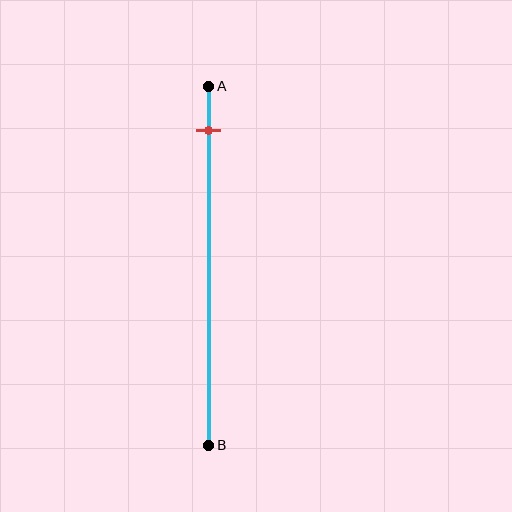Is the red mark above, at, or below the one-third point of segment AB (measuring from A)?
The red mark is above the one-third point of segment AB.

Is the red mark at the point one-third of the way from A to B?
No, the mark is at about 10% from A, not at the 33% one-third point.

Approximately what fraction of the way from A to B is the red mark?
The red mark is approximately 10% of the way from A to B.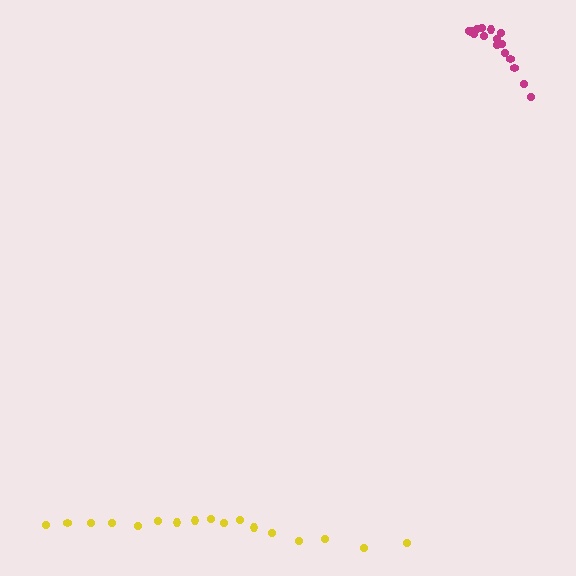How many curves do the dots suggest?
There are 2 distinct paths.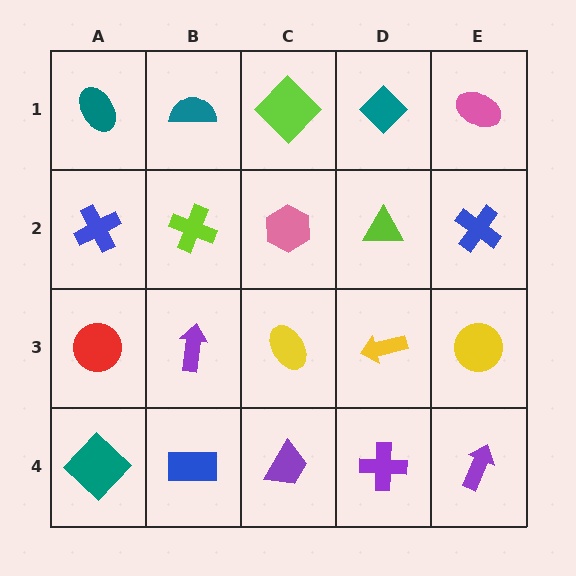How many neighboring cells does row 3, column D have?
4.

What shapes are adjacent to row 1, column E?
A blue cross (row 2, column E), a teal diamond (row 1, column D).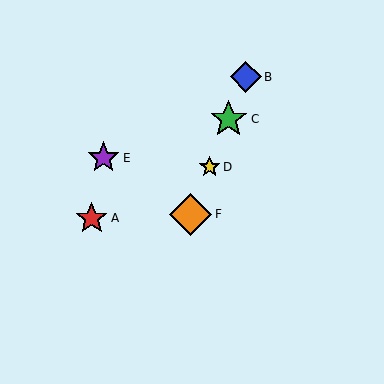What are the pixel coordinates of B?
Object B is at (246, 77).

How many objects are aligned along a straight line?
4 objects (B, C, D, F) are aligned along a straight line.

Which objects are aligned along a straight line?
Objects B, C, D, F are aligned along a straight line.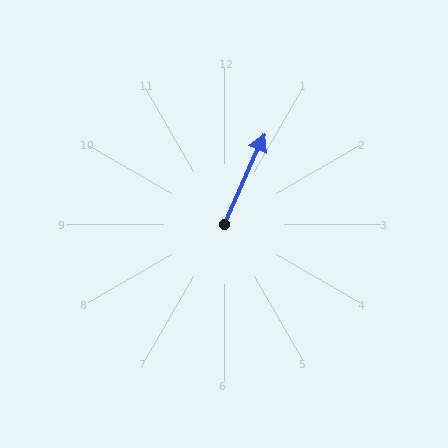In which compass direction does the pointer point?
Northeast.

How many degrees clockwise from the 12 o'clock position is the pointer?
Approximately 24 degrees.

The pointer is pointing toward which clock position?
Roughly 1 o'clock.